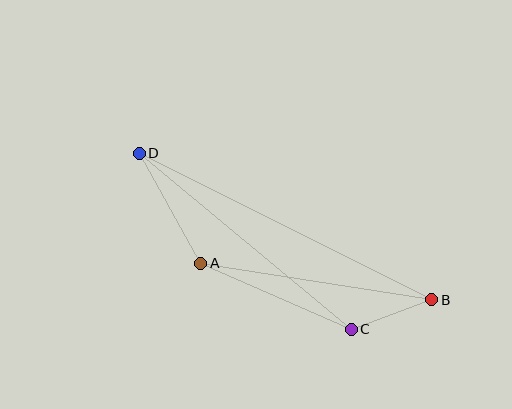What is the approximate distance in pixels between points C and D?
The distance between C and D is approximately 275 pixels.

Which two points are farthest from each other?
Points B and D are farthest from each other.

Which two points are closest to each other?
Points B and C are closest to each other.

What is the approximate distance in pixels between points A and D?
The distance between A and D is approximately 126 pixels.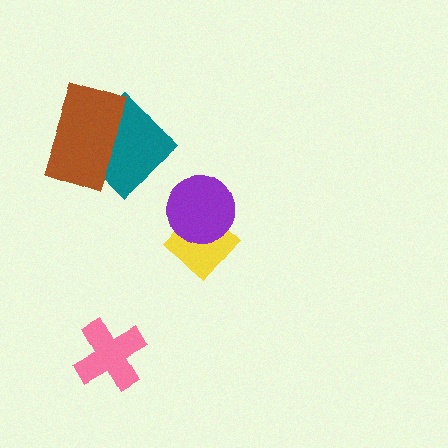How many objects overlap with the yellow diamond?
1 object overlaps with the yellow diamond.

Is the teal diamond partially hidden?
Yes, it is partially covered by another shape.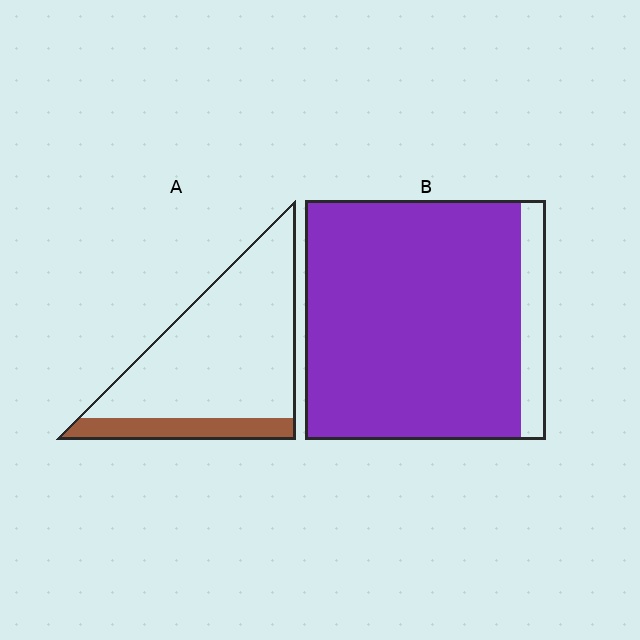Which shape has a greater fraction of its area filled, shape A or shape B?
Shape B.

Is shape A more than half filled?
No.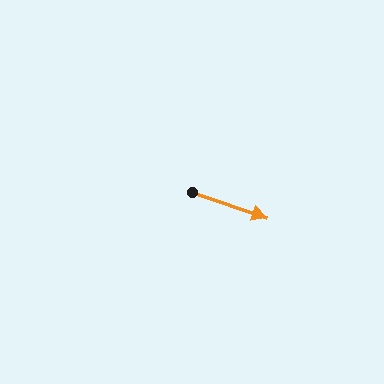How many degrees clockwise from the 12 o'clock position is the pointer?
Approximately 109 degrees.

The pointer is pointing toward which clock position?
Roughly 4 o'clock.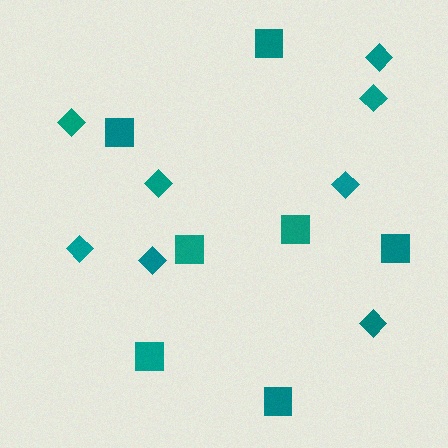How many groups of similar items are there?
There are 2 groups: one group of diamonds (8) and one group of squares (7).